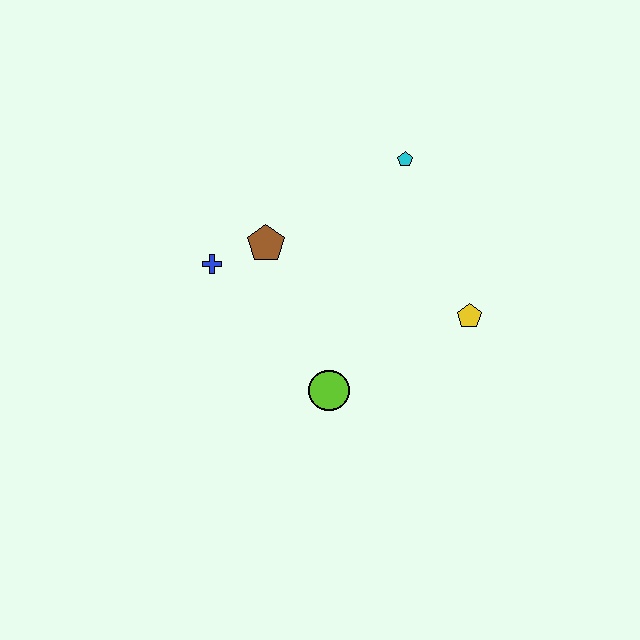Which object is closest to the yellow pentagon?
The lime circle is closest to the yellow pentagon.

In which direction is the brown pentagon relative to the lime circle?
The brown pentagon is above the lime circle.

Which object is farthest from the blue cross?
The yellow pentagon is farthest from the blue cross.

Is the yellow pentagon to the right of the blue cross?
Yes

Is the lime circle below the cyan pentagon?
Yes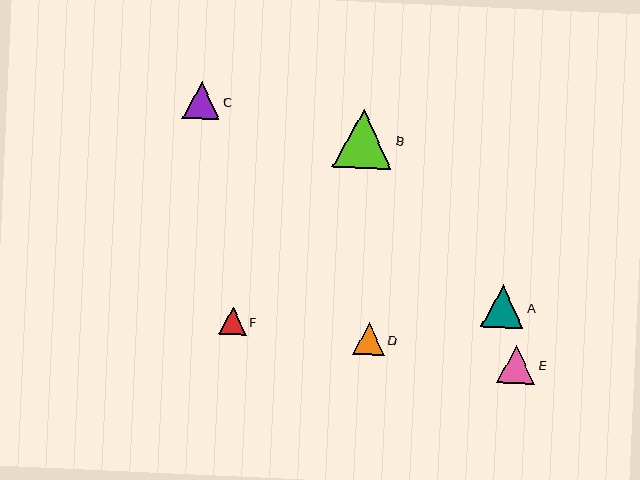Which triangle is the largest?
Triangle B is the largest with a size of approximately 59 pixels.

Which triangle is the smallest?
Triangle F is the smallest with a size of approximately 27 pixels.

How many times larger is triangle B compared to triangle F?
Triangle B is approximately 2.2 times the size of triangle F.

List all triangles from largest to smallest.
From largest to smallest: B, A, E, C, D, F.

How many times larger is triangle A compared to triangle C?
Triangle A is approximately 1.1 times the size of triangle C.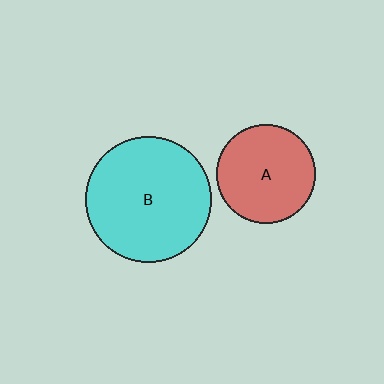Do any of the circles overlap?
No, none of the circles overlap.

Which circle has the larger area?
Circle B (cyan).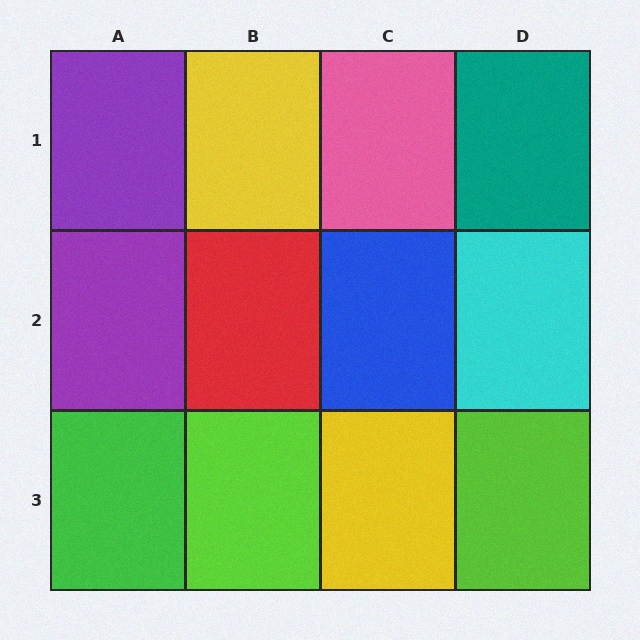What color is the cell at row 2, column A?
Purple.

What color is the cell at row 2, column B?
Red.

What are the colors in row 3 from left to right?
Green, lime, yellow, lime.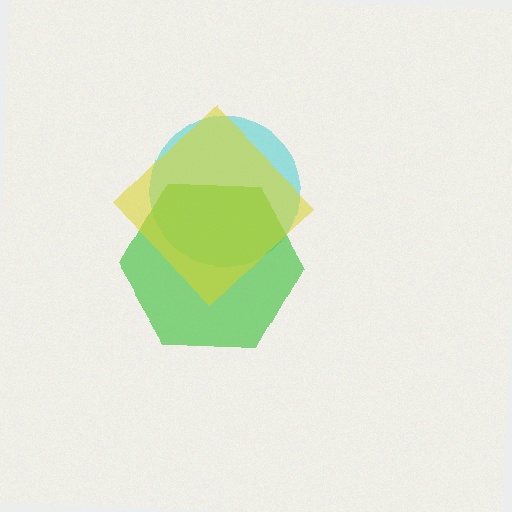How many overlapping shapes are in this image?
There are 3 overlapping shapes in the image.